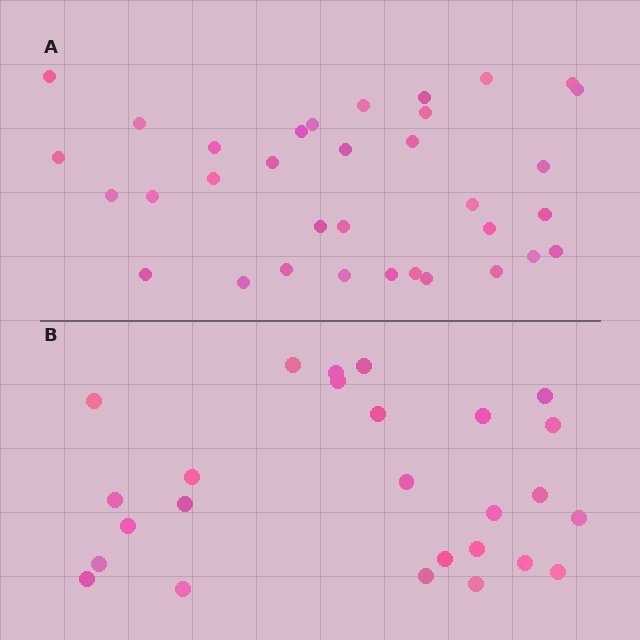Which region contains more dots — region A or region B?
Region A (the top region) has more dots.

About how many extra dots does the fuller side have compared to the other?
Region A has roughly 8 or so more dots than region B.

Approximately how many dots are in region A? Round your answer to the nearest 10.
About 30 dots. (The exact count is 34, which rounds to 30.)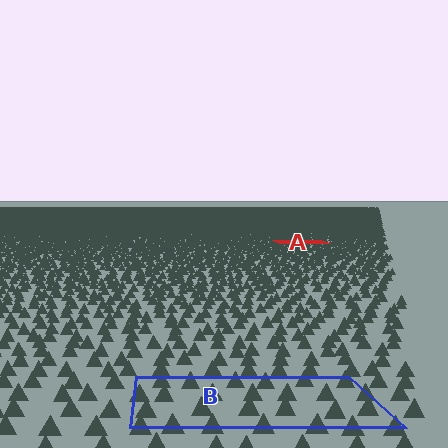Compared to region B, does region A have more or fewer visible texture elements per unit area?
Region A has more texture elements per unit area — they are packed more densely because it is farther away.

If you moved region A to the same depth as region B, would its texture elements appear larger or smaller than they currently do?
They would appear larger. At a closer depth, the same texture elements are projected at a bigger on-screen size.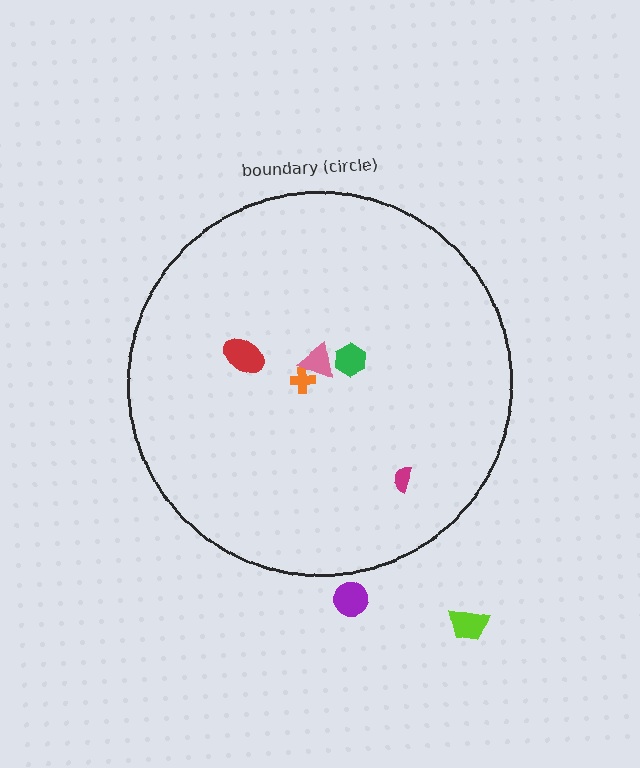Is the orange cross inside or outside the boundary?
Inside.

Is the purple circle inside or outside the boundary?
Outside.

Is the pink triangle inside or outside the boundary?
Inside.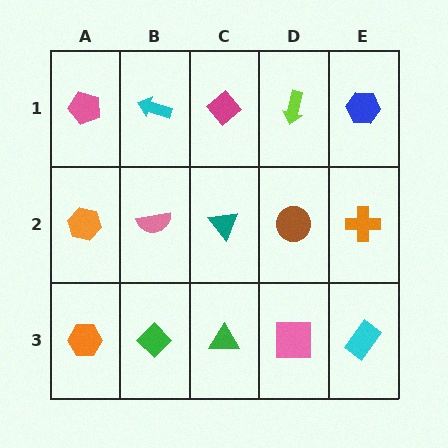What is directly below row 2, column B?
A green diamond.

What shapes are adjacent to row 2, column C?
A magenta diamond (row 1, column C), a green triangle (row 3, column C), a pink semicircle (row 2, column B), a brown circle (row 2, column D).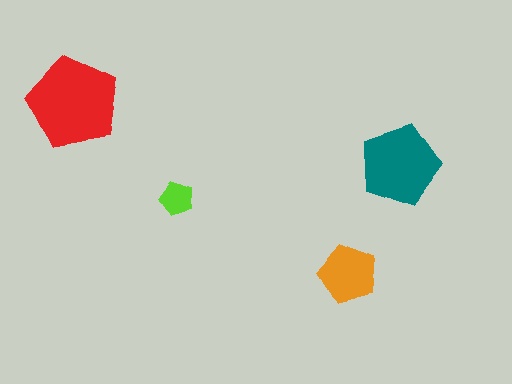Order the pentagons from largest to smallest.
the red one, the teal one, the orange one, the lime one.